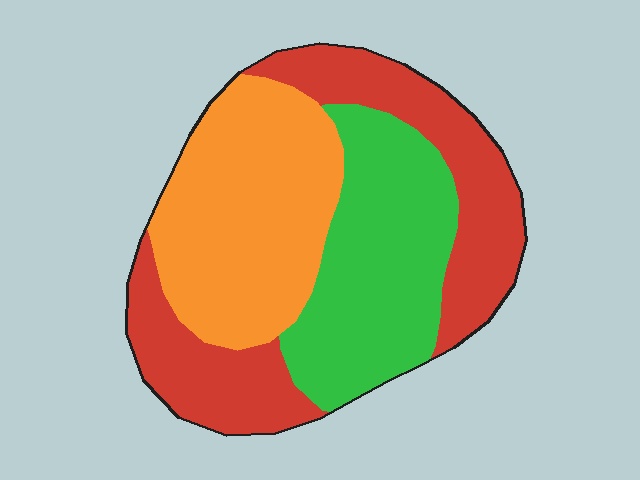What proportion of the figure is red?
Red covers about 35% of the figure.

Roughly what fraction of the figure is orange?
Orange takes up between a third and a half of the figure.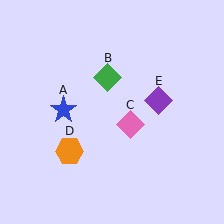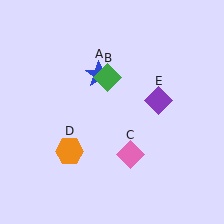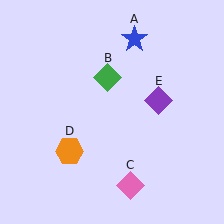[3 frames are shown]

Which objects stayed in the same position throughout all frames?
Green diamond (object B) and orange hexagon (object D) and purple diamond (object E) remained stationary.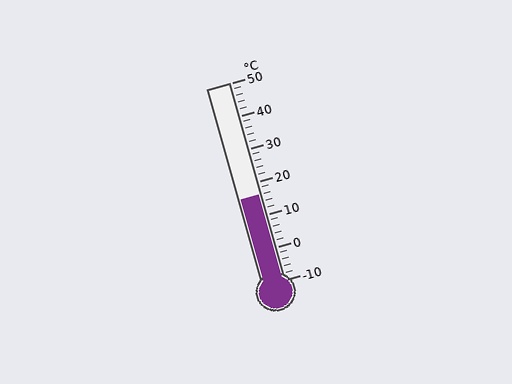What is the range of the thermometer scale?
The thermometer scale ranges from -10°C to 50°C.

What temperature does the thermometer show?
The thermometer shows approximately 16°C.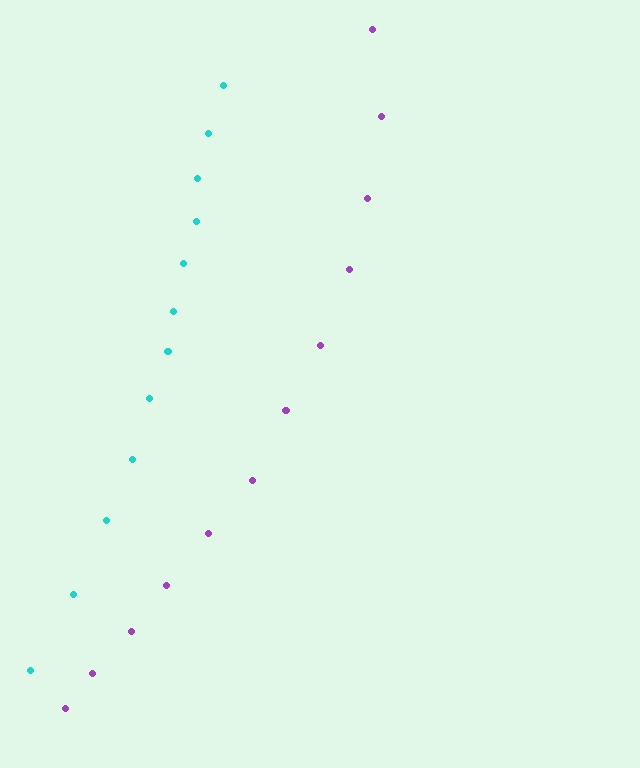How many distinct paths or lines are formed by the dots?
There are 2 distinct paths.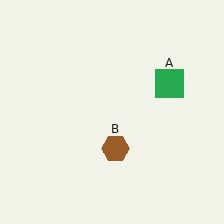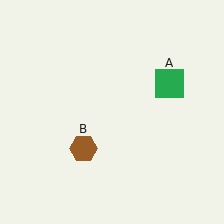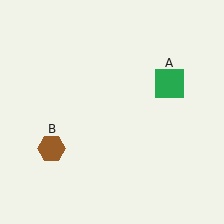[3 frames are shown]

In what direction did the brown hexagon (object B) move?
The brown hexagon (object B) moved left.